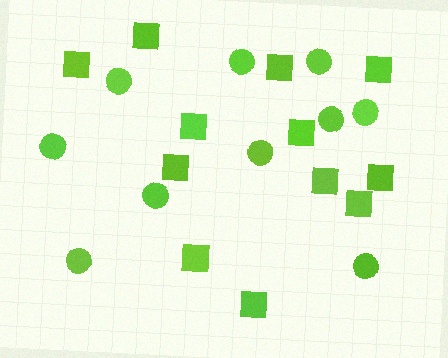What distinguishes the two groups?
There are 2 groups: one group of circles (10) and one group of squares (12).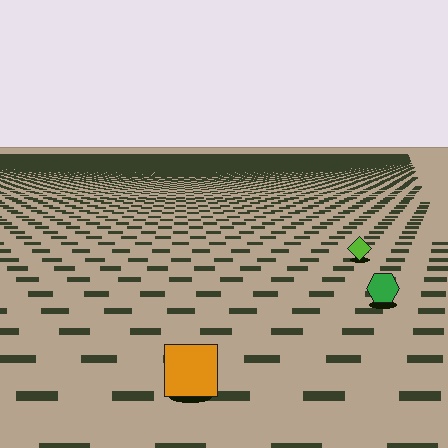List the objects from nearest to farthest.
From nearest to farthest: the orange square, the green hexagon, the lime diamond.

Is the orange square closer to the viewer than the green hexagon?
Yes. The orange square is closer — you can tell from the texture gradient: the ground texture is coarser near it.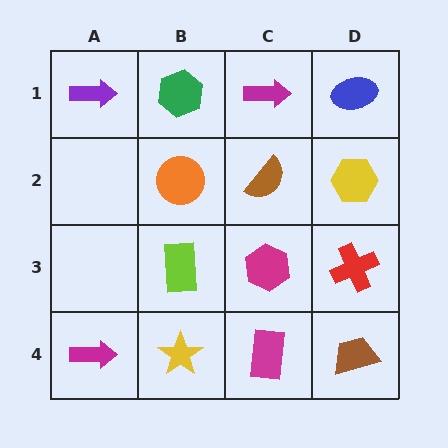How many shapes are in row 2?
3 shapes.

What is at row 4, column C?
A magenta rectangle.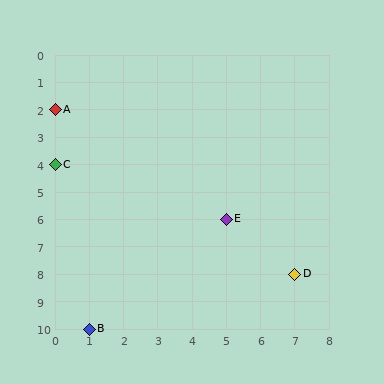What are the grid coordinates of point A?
Point A is at grid coordinates (0, 2).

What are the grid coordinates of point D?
Point D is at grid coordinates (7, 8).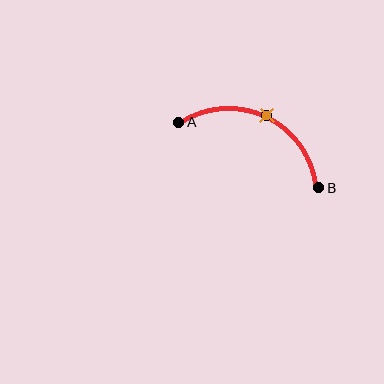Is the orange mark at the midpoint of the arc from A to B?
Yes. The orange mark lies on the arc at equal arc-length from both A and B — it is the arc midpoint.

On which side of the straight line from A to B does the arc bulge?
The arc bulges above the straight line connecting A and B.